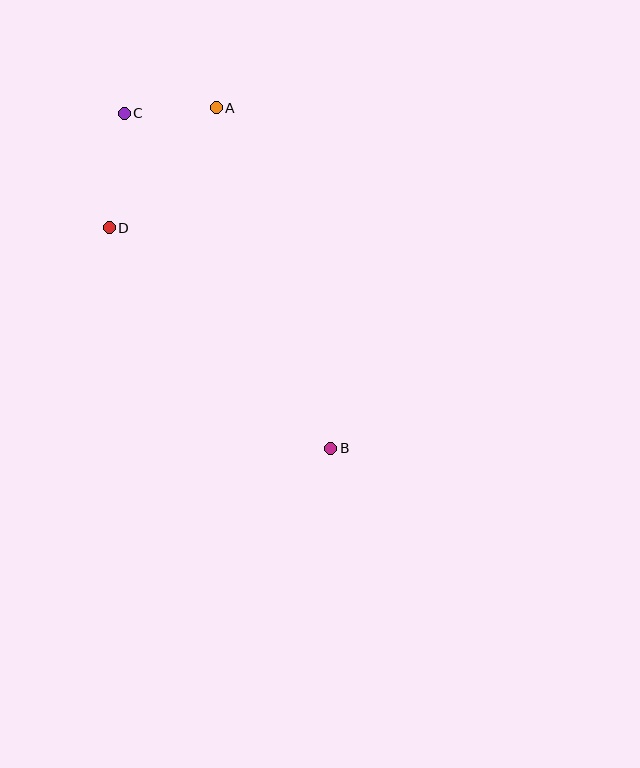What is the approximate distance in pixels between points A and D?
The distance between A and D is approximately 161 pixels.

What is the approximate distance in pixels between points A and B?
The distance between A and B is approximately 359 pixels.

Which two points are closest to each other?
Points A and C are closest to each other.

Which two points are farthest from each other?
Points B and C are farthest from each other.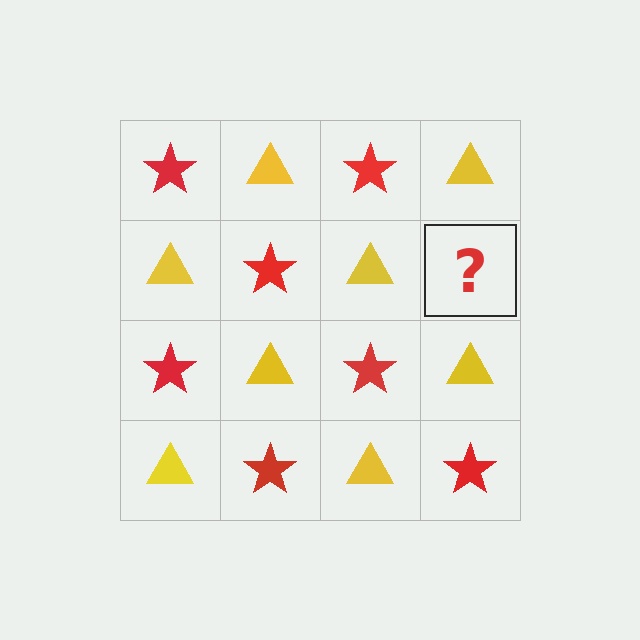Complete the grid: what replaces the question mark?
The question mark should be replaced with a red star.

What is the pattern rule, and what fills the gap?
The rule is that it alternates red star and yellow triangle in a checkerboard pattern. The gap should be filled with a red star.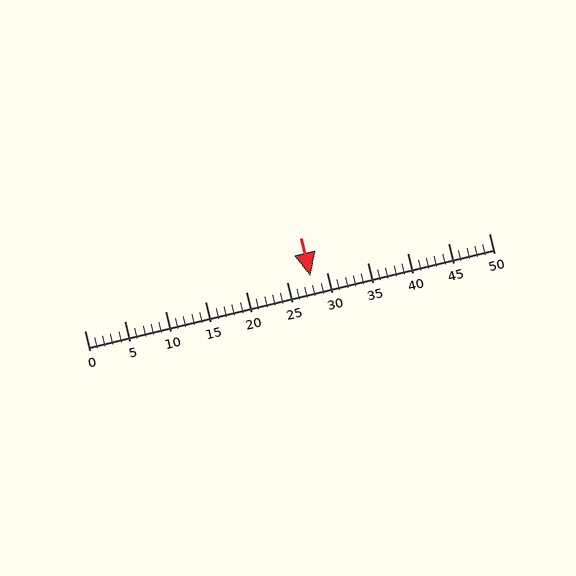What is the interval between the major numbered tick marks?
The major tick marks are spaced 5 units apart.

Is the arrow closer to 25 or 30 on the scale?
The arrow is closer to 30.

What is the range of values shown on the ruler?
The ruler shows values from 0 to 50.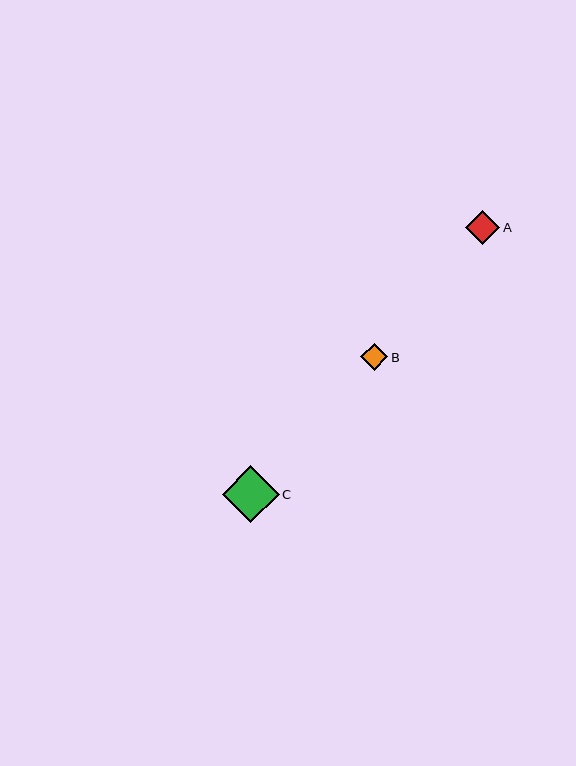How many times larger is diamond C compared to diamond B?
Diamond C is approximately 2.1 times the size of diamond B.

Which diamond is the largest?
Diamond C is the largest with a size of approximately 57 pixels.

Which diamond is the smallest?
Diamond B is the smallest with a size of approximately 27 pixels.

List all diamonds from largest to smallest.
From largest to smallest: C, A, B.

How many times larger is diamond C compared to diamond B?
Diamond C is approximately 2.1 times the size of diamond B.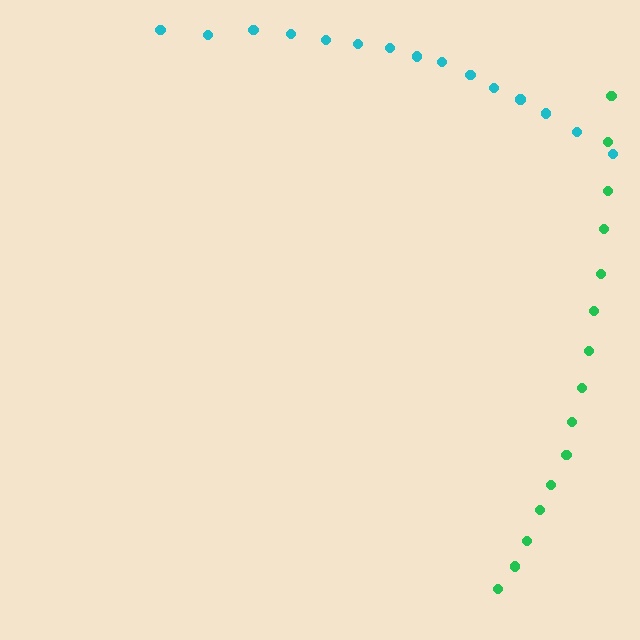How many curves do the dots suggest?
There are 2 distinct paths.